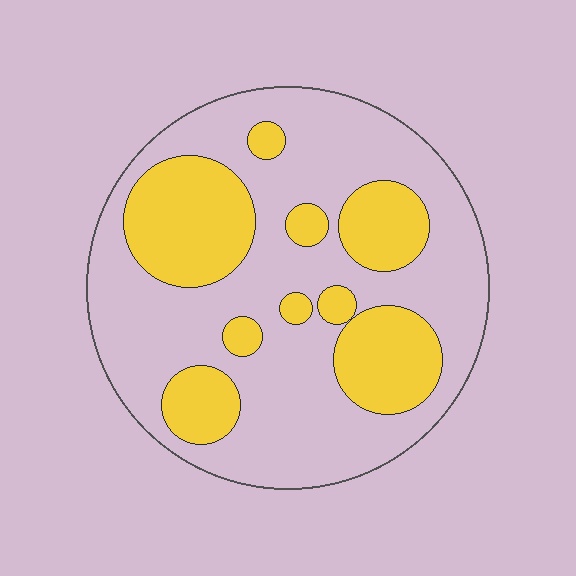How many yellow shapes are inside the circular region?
9.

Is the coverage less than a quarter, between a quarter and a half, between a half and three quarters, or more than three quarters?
Between a quarter and a half.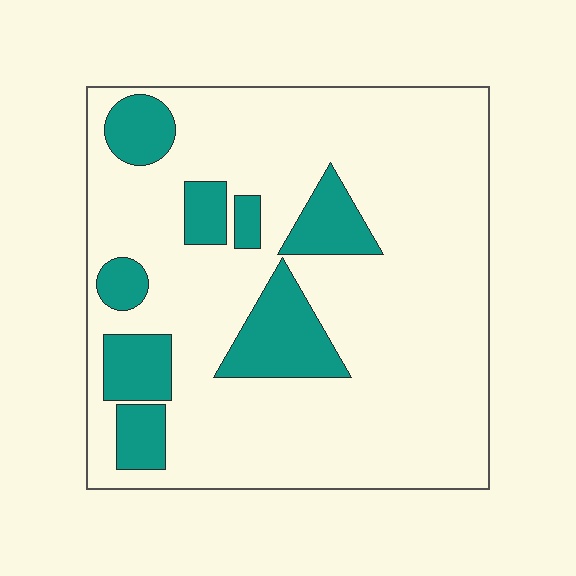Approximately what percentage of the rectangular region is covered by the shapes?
Approximately 20%.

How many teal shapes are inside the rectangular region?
8.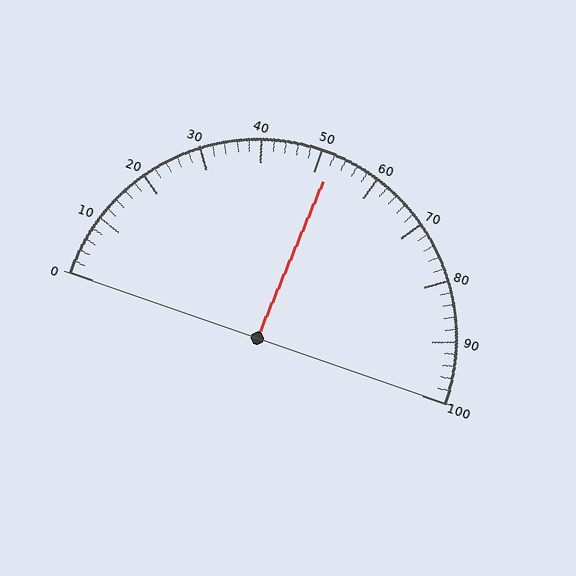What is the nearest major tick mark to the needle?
The nearest major tick mark is 50.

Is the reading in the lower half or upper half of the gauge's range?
The reading is in the upper half of the range (0 to 100).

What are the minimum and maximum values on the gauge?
The gauge ranges from 0 to 100.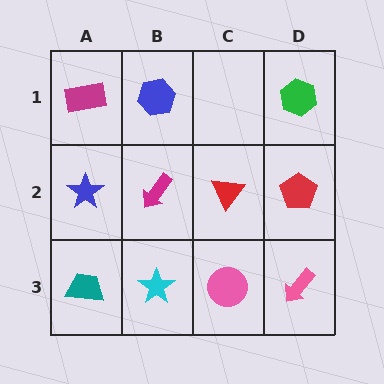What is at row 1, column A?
A magenta rectangle.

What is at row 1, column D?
A green hexagon.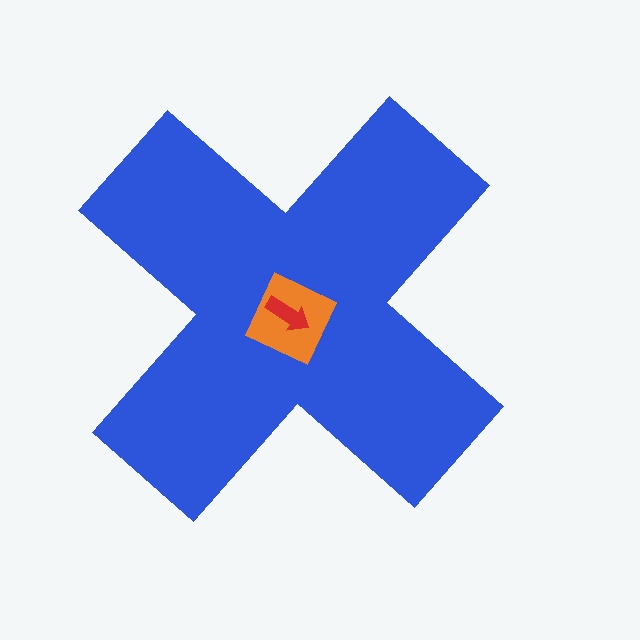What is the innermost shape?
The red arrow.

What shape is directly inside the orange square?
The red arrow.